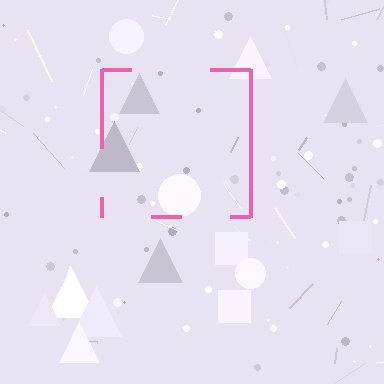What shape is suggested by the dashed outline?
The dashed outline suggests a square.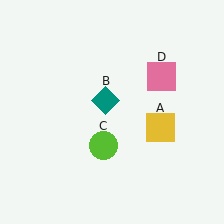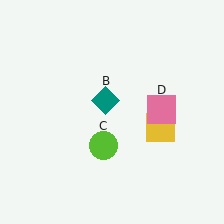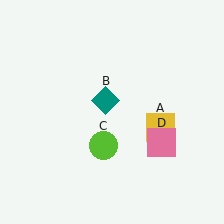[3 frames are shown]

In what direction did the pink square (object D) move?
The pink square (object D) moved down.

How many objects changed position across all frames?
1 object changed position: pink square (object D).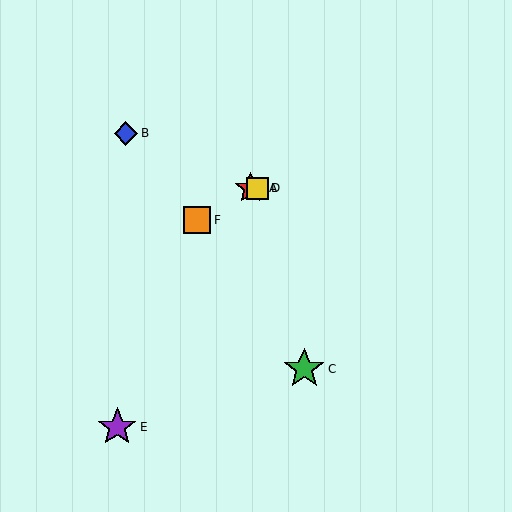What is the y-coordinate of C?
Object C is at y≈369.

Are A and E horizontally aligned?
No, A is at y≈188 and E is at y≈427.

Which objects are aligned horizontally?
Objects A, D are aligned horizontally.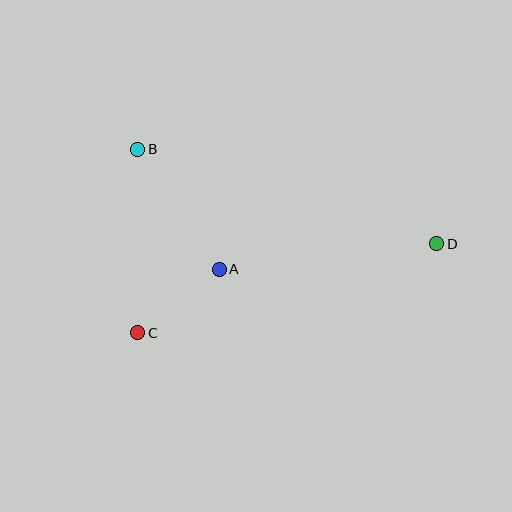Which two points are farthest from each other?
Points B and D are farthest from each other.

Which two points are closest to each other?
Points A and C are closest to each other.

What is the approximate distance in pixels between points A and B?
The distance between A and B is approximately 145 pixels.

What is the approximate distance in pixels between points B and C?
The distance between B and C is approximately 184 pixels.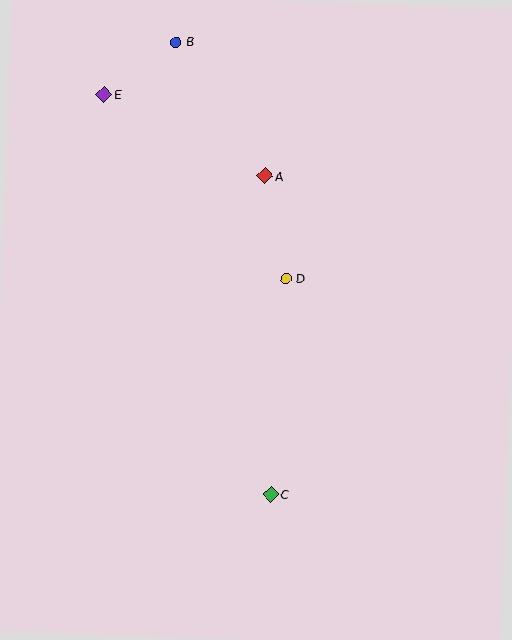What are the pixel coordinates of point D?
Point D is at (286, 278).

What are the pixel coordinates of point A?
Point A is at (265, 176).